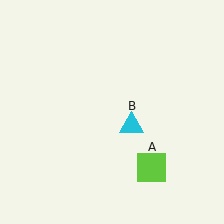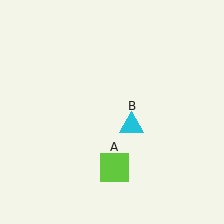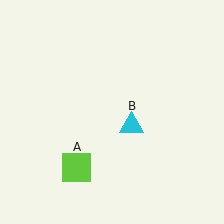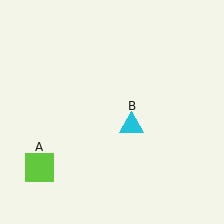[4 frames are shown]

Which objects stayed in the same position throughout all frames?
Cyan triangle (object B) remained stationary.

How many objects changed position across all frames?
1 object changed position: lime square (object A).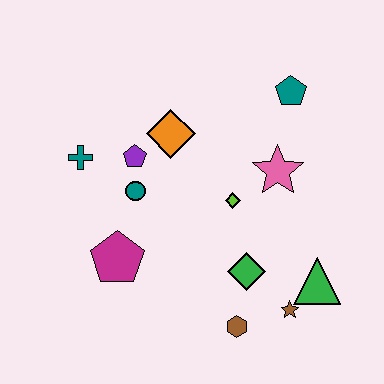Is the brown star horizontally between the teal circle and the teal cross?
No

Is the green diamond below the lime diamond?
Yes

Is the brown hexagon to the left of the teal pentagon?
Yes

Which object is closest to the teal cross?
The purple pentagon is closest to the teal cross.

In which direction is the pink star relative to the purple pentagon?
The pink star is to the right of the purple pentagon.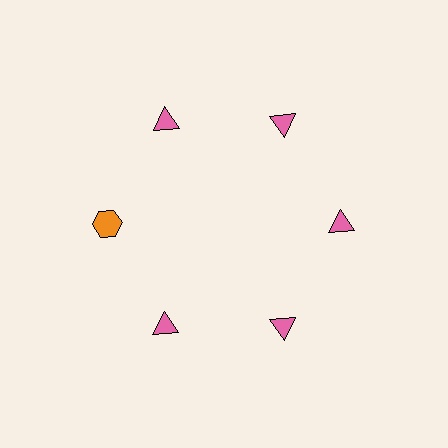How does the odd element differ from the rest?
It differs in both color (orange instead of pink) and shape (hexagon instead of triangle).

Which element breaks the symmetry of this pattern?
The orange hexagon at roughly the 9 o'clock position breaks the symmetry. All other shapes are pink triangles.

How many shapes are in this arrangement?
There are 6 shapes arranged in a ring pattern.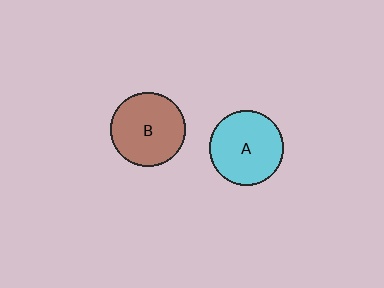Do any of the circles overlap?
No, none of the circles overlap.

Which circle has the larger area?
Circle B (brown).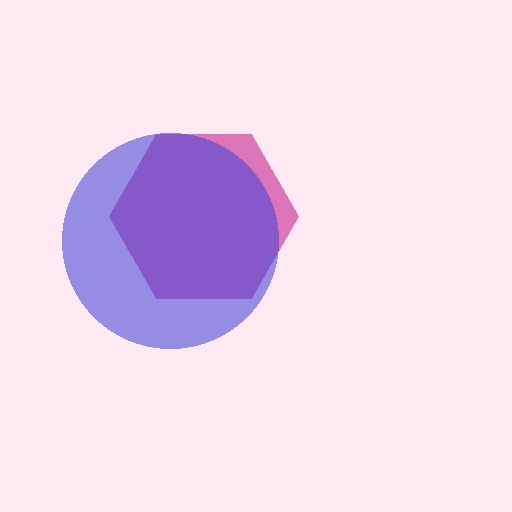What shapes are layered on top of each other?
The layered shapes are: a magenta hexagon, a blue circle.